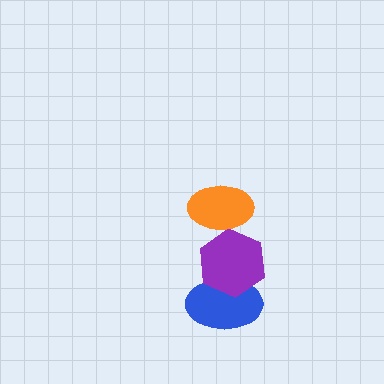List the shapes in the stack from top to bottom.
From top to bottom: the orange ellipse, the purple hexagon, the blue ellipse.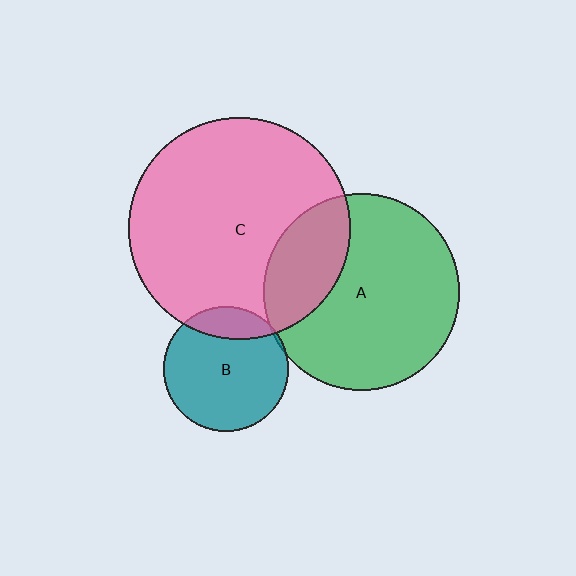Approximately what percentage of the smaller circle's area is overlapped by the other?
Approximately 5%.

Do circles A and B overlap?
Yes.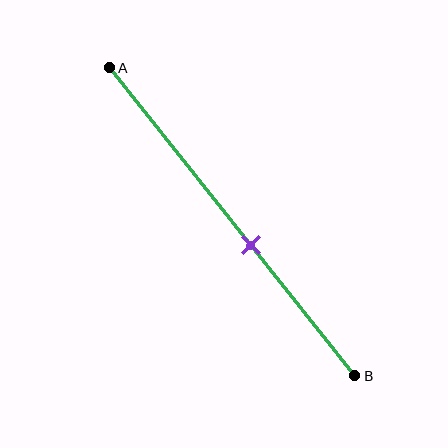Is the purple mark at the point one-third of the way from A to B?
No, the mark is at about 60% from A, not at the 33% one-third point.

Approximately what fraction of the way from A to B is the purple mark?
The purple mark is approximately 60% of the way from A to B.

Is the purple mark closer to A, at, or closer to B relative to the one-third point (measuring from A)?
The purple mark is closer to point B than the one-third point of segment AB.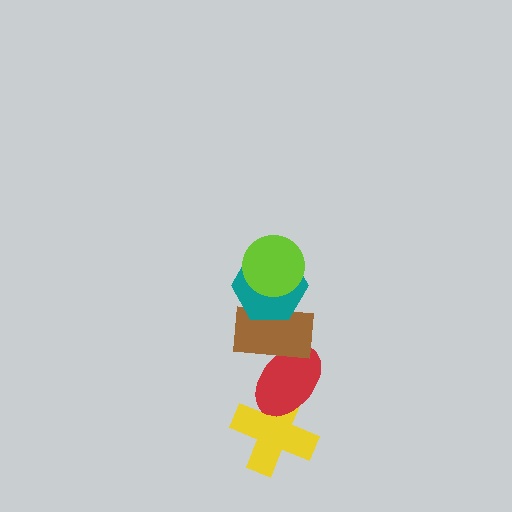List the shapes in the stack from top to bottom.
From top to bottom: the lime circle, the teal hexagon, the brown rectangle, the red ellipse, the yellow cross.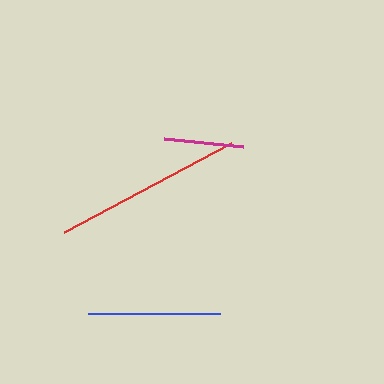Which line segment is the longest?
The red line is the longest at approximately 190 pixels.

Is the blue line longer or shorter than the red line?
The red line is longer than the blue line.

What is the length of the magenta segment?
The magenta segment is approximately 79 pixels long.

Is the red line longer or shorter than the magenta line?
The red line is longer than the magenta line.